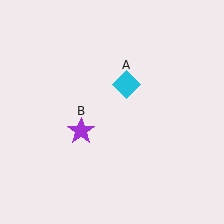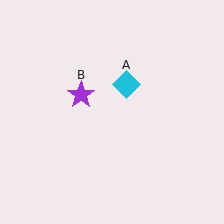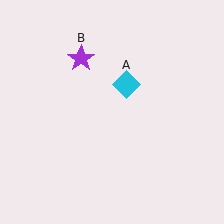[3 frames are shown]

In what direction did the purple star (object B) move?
The purple star (object B) moved up.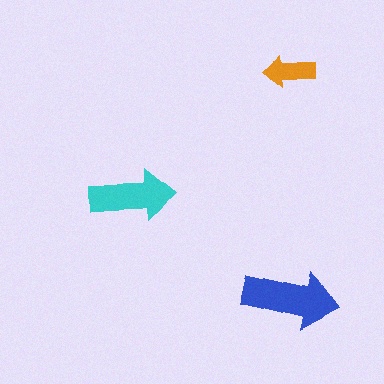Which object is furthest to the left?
The cyan arrow is leftmost.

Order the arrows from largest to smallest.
the blue one, the cyan one, the orange one.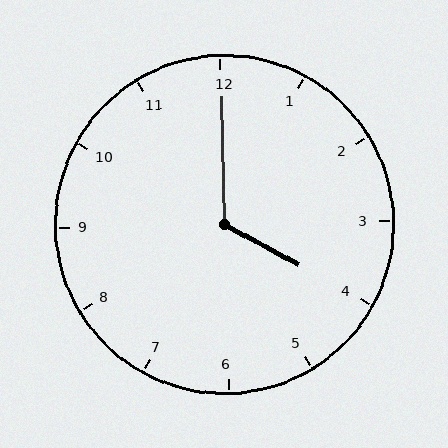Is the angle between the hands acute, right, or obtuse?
It is obtuse.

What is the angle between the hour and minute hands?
Approximately 120 degrees.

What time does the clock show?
4:00.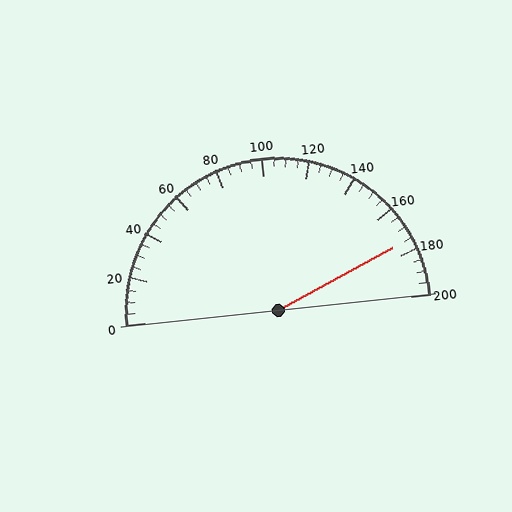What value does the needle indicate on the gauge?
The needle indicates approximately 175.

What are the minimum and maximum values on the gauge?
The gauge ranges from 0 to 200.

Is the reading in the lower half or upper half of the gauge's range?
The reading is in the upper half of the range (0 to 200).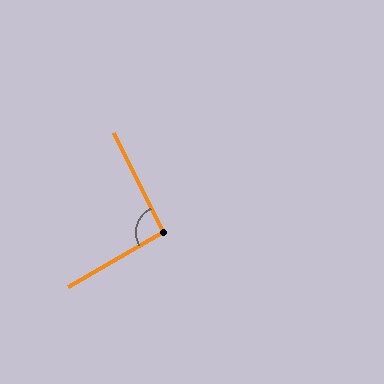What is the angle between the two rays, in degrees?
Approximately 94 degrees.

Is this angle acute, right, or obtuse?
It is approximately a right angle.